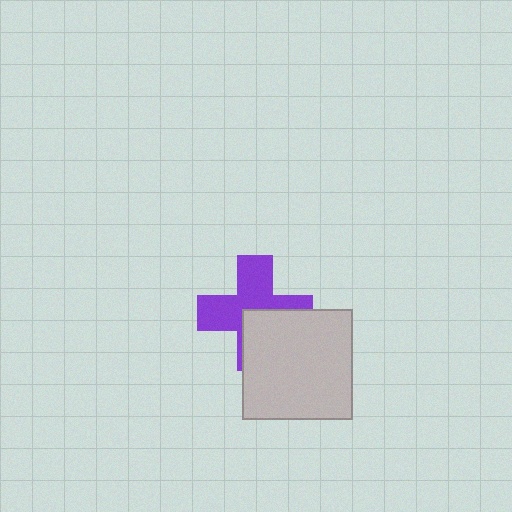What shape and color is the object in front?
The object in front is a light gray square.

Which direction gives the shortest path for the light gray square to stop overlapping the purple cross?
Moving toward the lower-right gives the shortest separation.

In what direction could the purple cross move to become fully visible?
The purple cross could move toward the upper-left. That would shift it out from behind the light gray square entirely.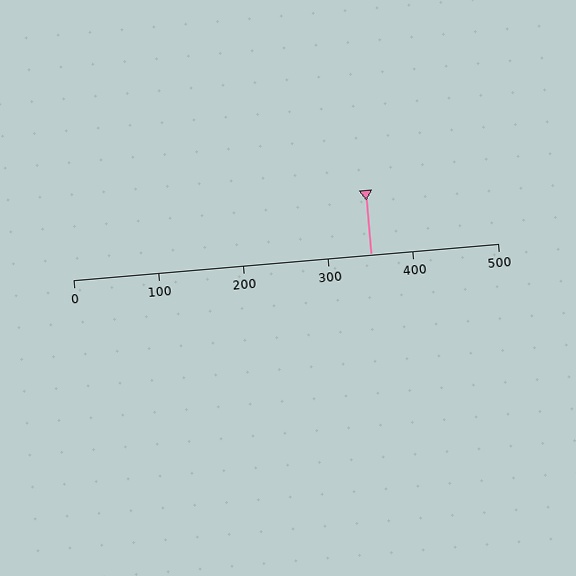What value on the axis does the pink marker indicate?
The marker indicates approximately 350.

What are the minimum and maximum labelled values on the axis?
The axis runs from 0 to 500.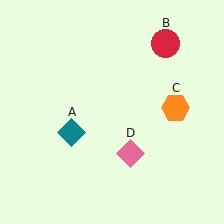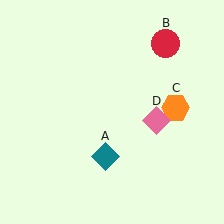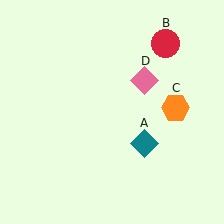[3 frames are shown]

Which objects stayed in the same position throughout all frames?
Red circle (object B) and orange hexagon (object C) remained stationary.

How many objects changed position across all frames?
2 objects changed position: teal diamond (object A), pink diamond (object D).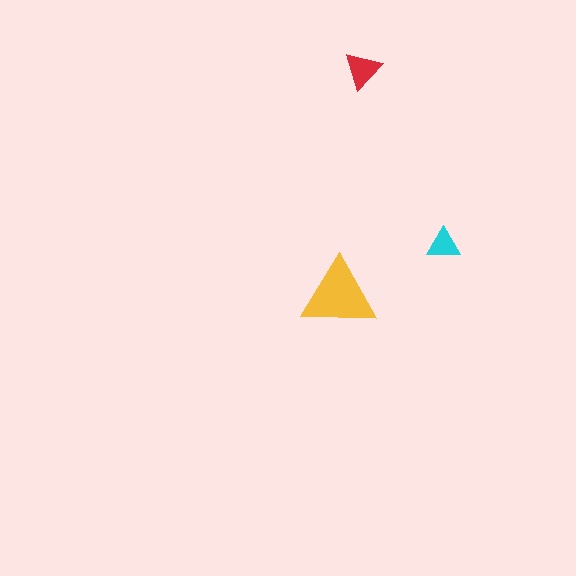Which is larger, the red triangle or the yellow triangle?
The yellow one.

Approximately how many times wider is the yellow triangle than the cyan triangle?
About 2 times wider.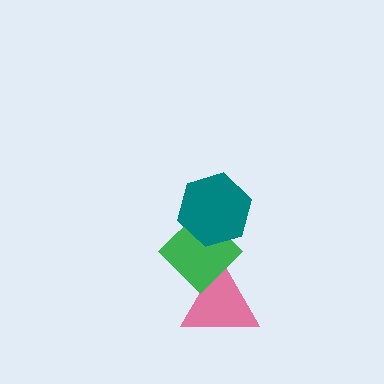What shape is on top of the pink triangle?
The green diamond is on top of the pink triangle.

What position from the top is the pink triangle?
The pink triangle is 3rd from the top.